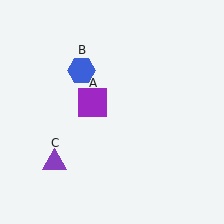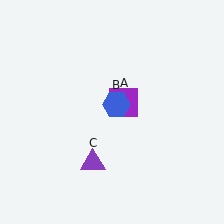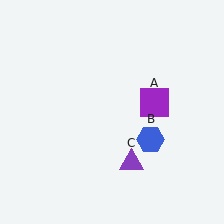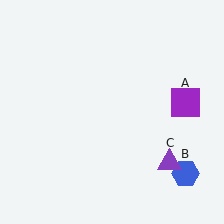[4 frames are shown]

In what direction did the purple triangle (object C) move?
The purple triangle (object C) moved right.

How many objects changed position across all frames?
3 objects changed position: purple square (object A), blue hexagon (object B), purple triangle (object C).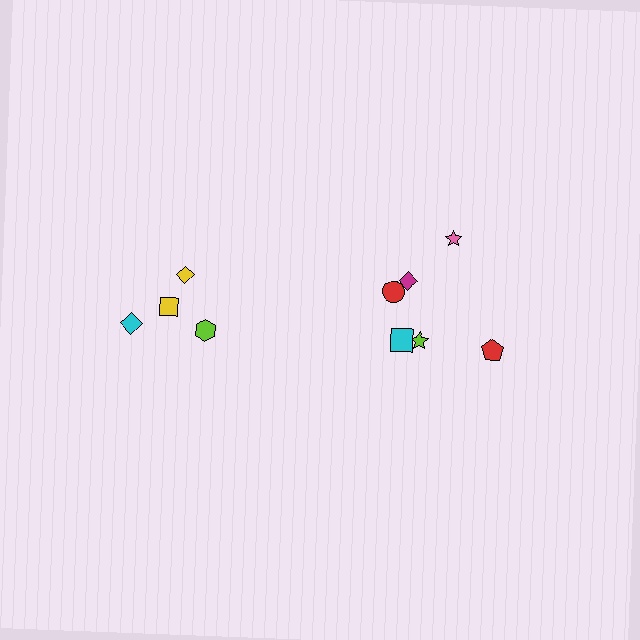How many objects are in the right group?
There are 6 objects.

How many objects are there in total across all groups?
There are 10 objects.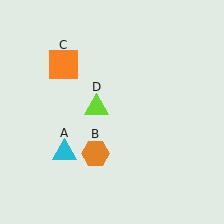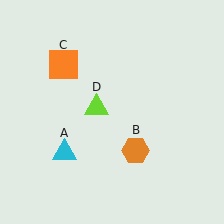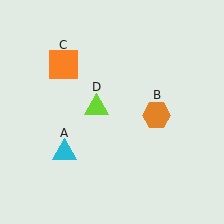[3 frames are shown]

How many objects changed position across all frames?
1 object changed position: orange hexagon (object B).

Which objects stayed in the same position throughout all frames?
Cyan triangle (object A) and orange square (object C) and lime triangle (object D) remained stationary.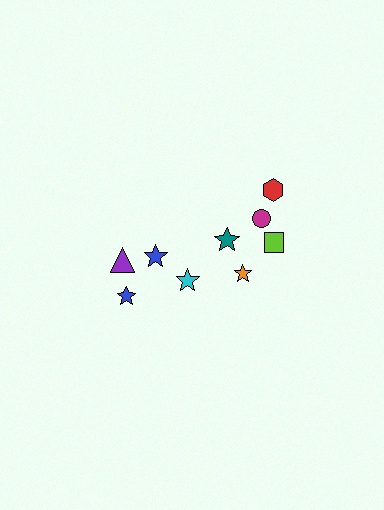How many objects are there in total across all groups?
There are 9 objects.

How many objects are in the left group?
There are 3 objects.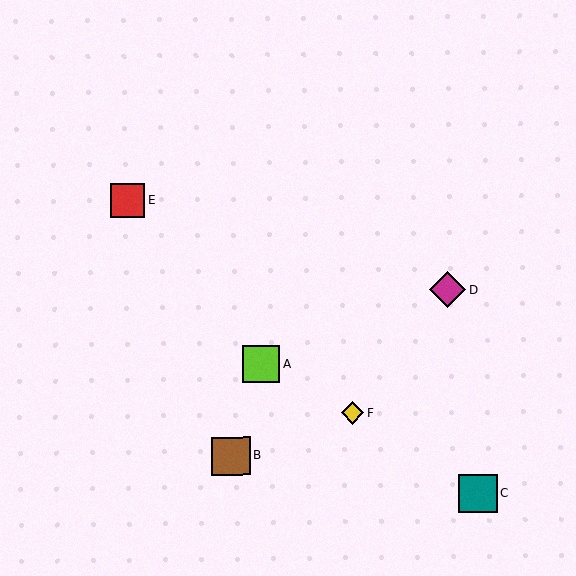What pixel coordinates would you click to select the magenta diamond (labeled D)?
Click at (448, 290) to select the magenta diamond D.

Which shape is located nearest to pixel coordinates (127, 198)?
The red square (labeled E) at (128, 200) is nearest to that location.